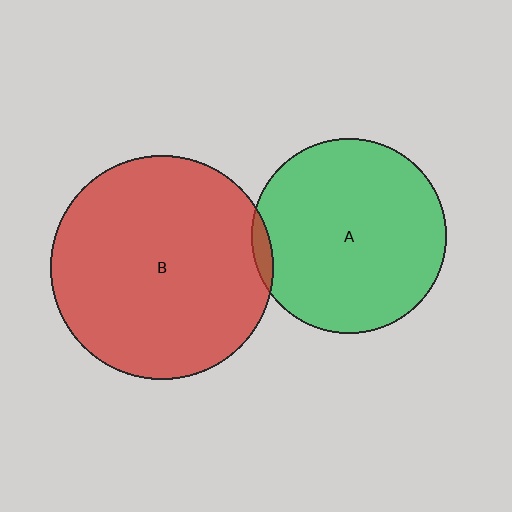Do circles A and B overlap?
Yes.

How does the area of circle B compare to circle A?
Approximately 1.3 times.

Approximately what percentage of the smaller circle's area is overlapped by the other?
Approximately 5%.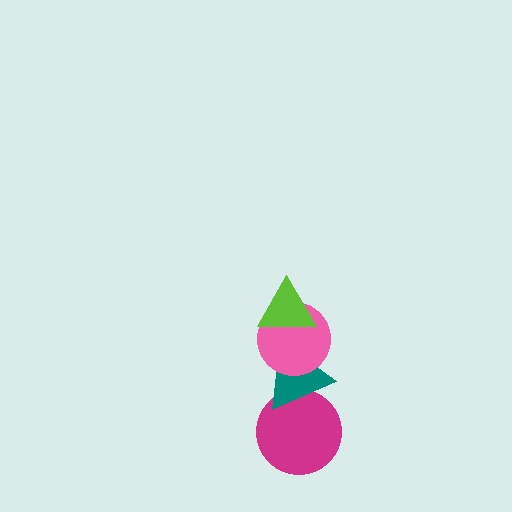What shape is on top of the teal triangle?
The pink circle is on top of the teal triangle.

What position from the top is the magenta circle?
The magenta circle is 4th from the top.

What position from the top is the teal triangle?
The teal triangle is 3rd from the top.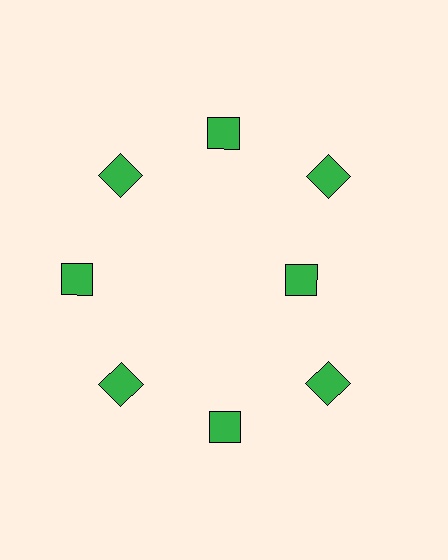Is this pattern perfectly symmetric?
No. The 8 green diamonds are arranged in a ring, but one element near the 3 o'clock position is pulled inward toward the center, breaking the 8-fold rotational symmetry.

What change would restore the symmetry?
The symmetry would be restored by moving it outward, back onto the ring so that all 8 diamonds sit at equal angles and equal distance from the center.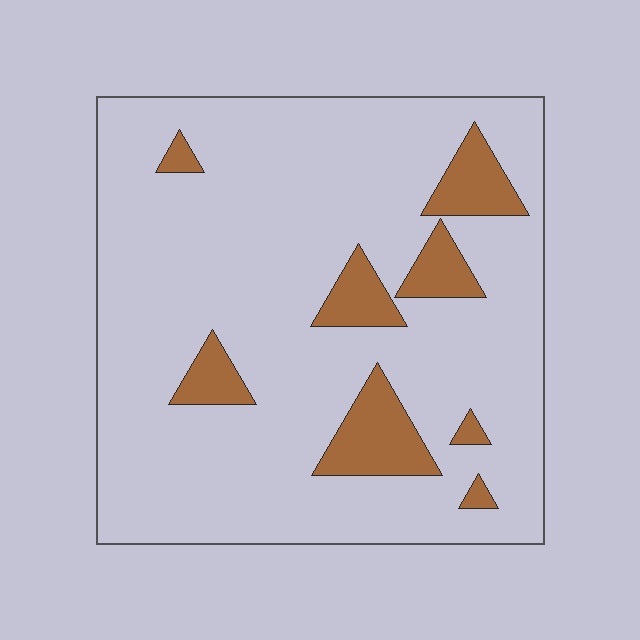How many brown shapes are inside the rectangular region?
8.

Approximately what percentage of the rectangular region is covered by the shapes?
Approximately 15%.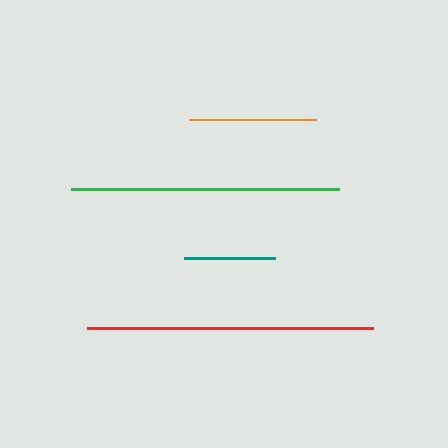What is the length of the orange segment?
The orange segment is approximately 127 pixels long.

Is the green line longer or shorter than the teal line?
The green line is longer than the teal line.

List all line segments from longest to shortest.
From longest to shortest: red, green, orange, teal.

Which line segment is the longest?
The red line is the longest at approximately 286 pixels.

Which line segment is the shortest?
The teal line is the shortest at approximately 91 pixels.